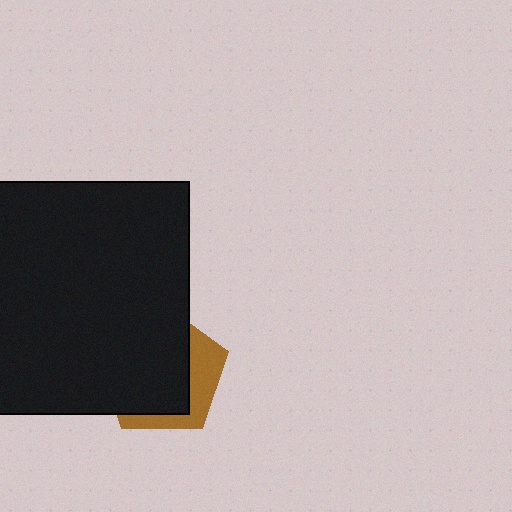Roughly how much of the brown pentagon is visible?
A small part of it is visible (roughly 31%).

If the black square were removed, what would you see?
You would see the complete brown pentagon.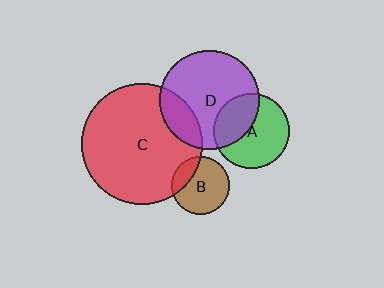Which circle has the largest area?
Circle C (red).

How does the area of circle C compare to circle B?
Approximately 4.3 times.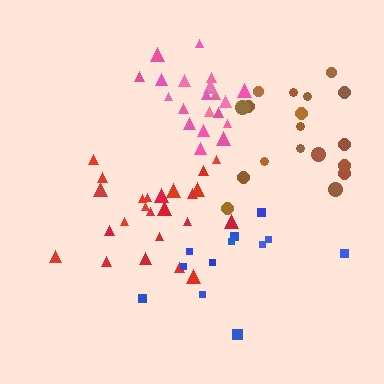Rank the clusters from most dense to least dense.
pink, red, brown, blue.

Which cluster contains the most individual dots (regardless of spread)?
Red (24).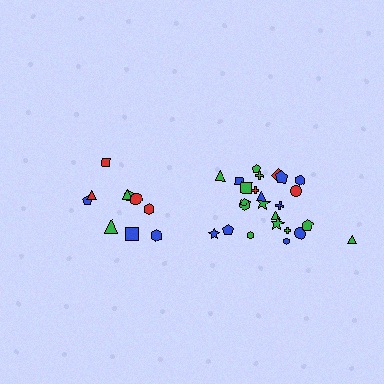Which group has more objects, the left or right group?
The right group.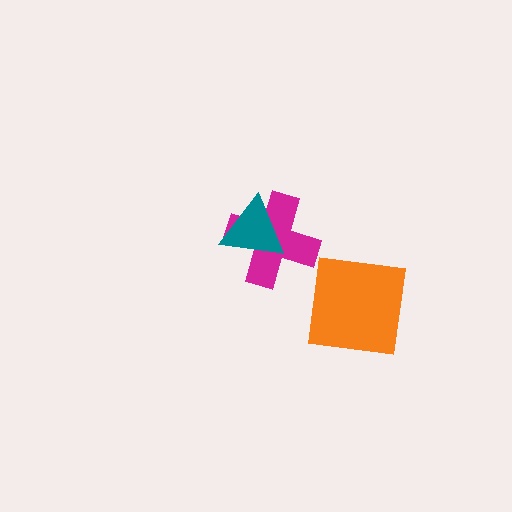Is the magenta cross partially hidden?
Yes, it is partially covered by another shape.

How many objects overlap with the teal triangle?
1 object overlaps with the teal triangle.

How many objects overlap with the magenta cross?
1 object overlaps with the magenta cross.